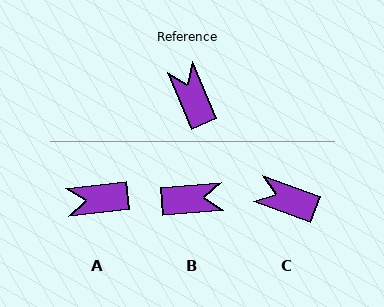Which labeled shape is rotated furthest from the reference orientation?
B, about 109 degrees away.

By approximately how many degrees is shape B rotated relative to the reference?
Approximately 109 degrees clockwise.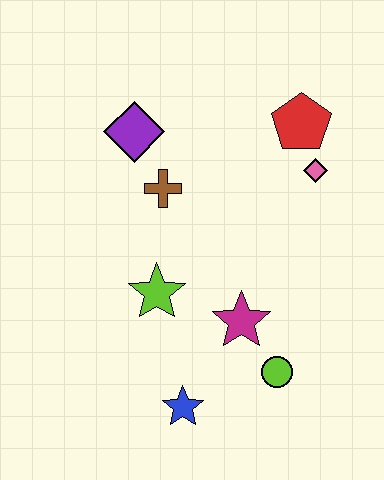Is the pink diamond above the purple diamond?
No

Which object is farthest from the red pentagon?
The blue star is farthest from the red pentagon.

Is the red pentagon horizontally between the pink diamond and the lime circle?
Yes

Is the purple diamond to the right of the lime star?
No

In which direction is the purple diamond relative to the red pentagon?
The purple diamond is to the left of the red pentagon.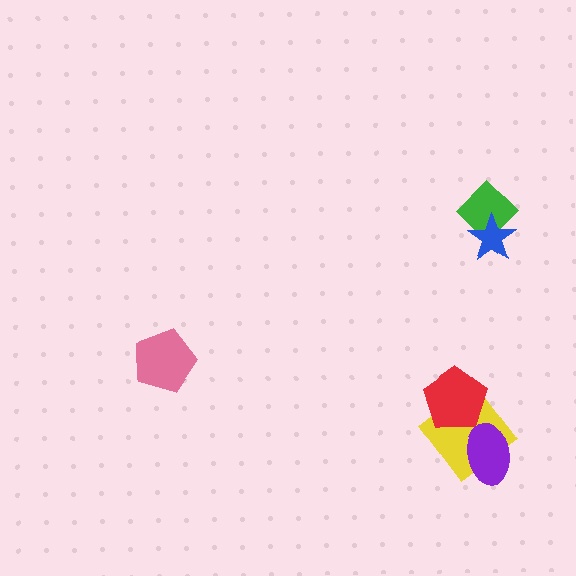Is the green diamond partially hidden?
Yes, it is partially covered by another shape.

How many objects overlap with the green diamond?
1 object overlaps with the green diamond.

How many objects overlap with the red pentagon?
1 object overlaps with the red pentagon.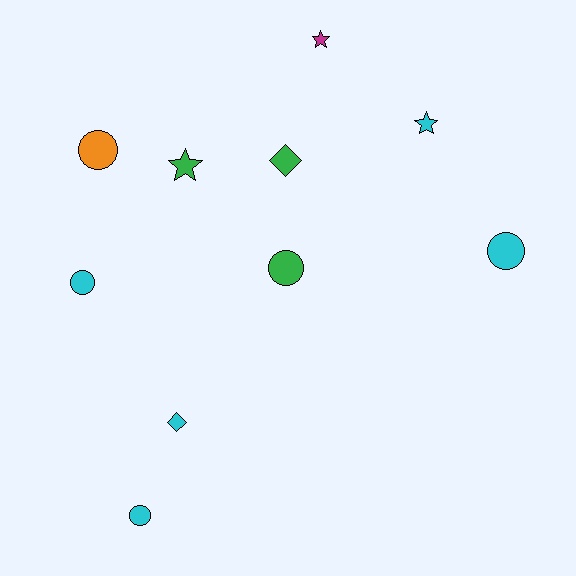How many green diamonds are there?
There is 1 green diamond.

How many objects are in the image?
There are 10 objects.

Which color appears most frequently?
Cyan, with 5 objects.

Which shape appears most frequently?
Circle, with 5 objects.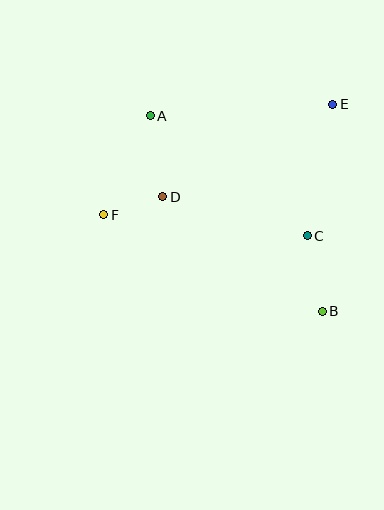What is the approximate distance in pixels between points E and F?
The distance between E and F is approximately 254 pixels.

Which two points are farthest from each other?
Points A and B are farthest from each other.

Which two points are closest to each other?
Points D and F are closest to each other.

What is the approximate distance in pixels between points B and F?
The distance between B and F is approximately 239 pixels.